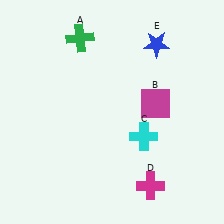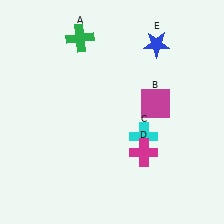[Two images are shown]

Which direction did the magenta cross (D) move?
The magenta cross (D) moved up.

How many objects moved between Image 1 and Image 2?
1 object moved between the two images.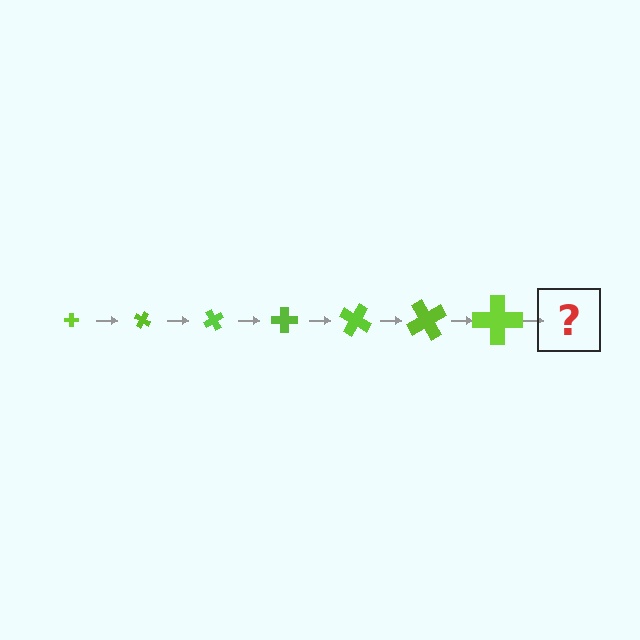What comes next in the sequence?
The next element should be a cross, larger than the previous one and rotated 210 degrees from the start.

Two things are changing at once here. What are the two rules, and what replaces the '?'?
The two rules are that the cross grows larger each step and it rotates 30 degrees each step. The '?' should be a cross, larger than the previous one and rotated 210 degrees from the start.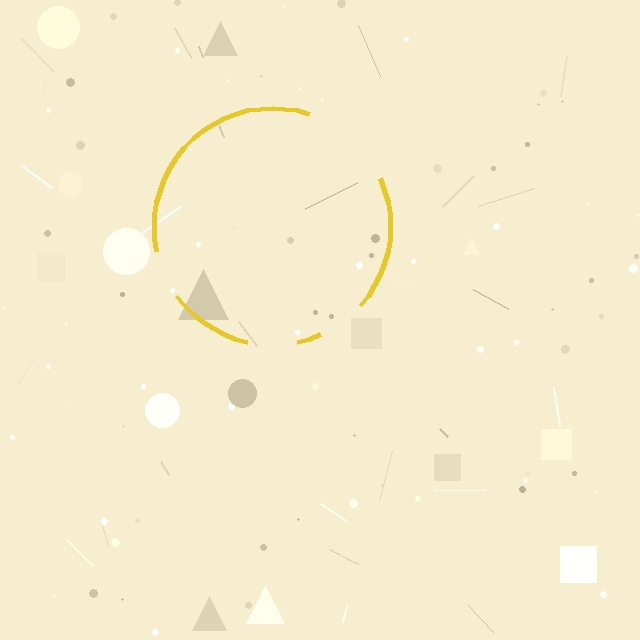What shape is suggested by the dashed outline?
The dashed outline suggests a circle.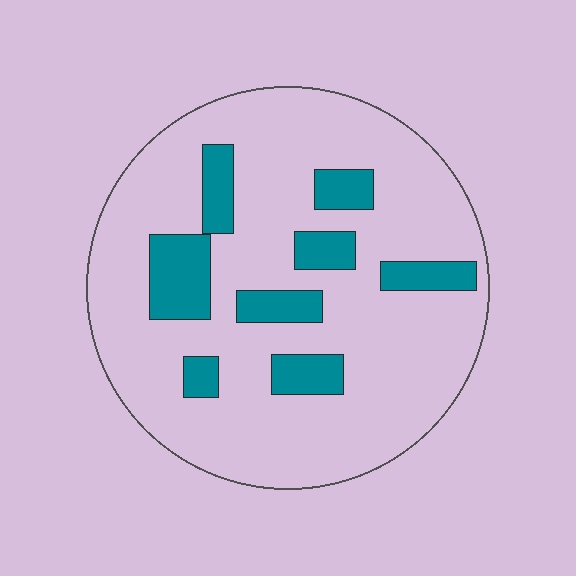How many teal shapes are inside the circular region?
8.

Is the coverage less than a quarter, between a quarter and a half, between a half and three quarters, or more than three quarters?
Less than a quarter.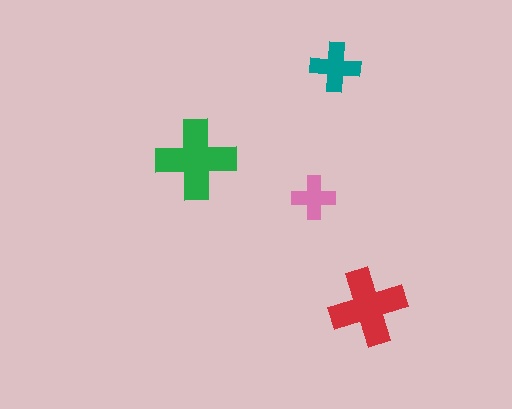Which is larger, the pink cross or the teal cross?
The teal one.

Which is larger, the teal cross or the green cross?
The green one.